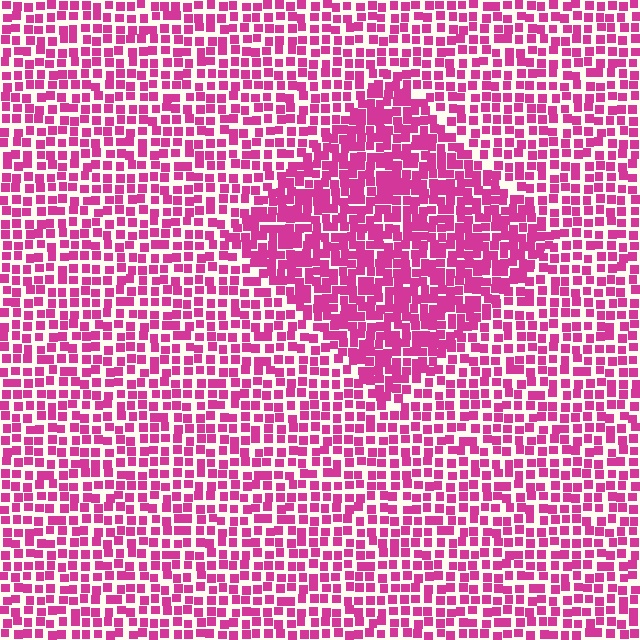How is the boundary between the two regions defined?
The boundary is defined by a change in element density (approximately 1.6x ratio). All elements are the same color, size, and shape.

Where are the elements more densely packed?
The elements are more densely packed inside the diamond boundary.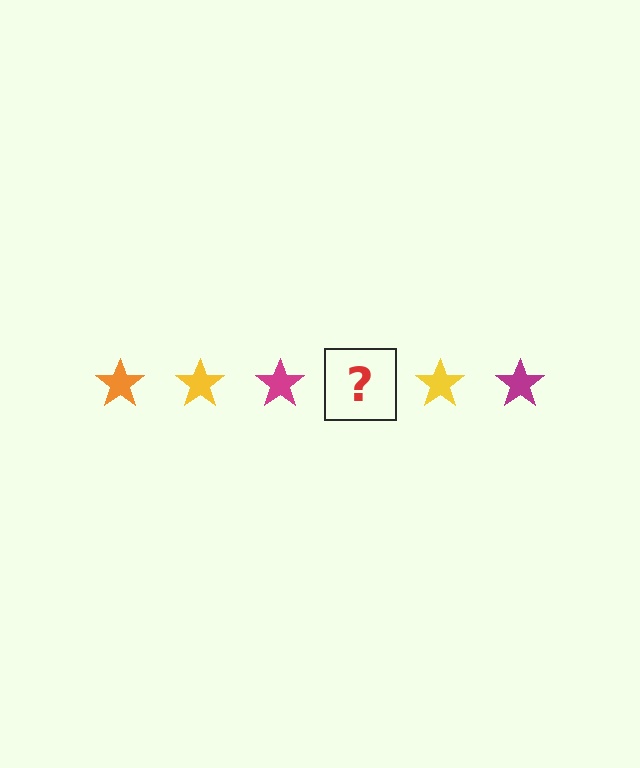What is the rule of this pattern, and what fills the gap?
The rule is that the pattern cycles through orange, yellow, magenta stars. The gap should be filled with an orange star.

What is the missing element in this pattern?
The missing element is an orange star.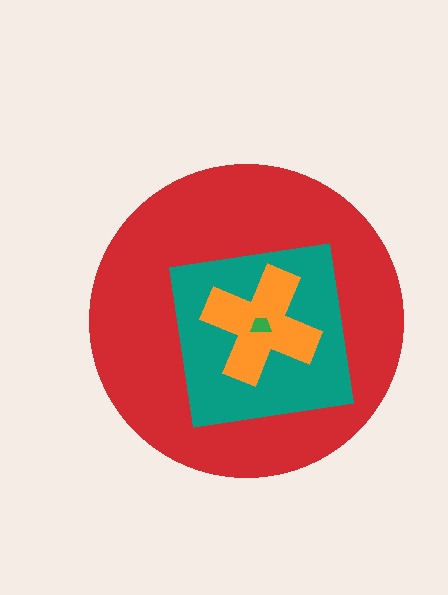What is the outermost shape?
The red circle.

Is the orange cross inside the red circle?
Yes.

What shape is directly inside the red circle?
The teal square.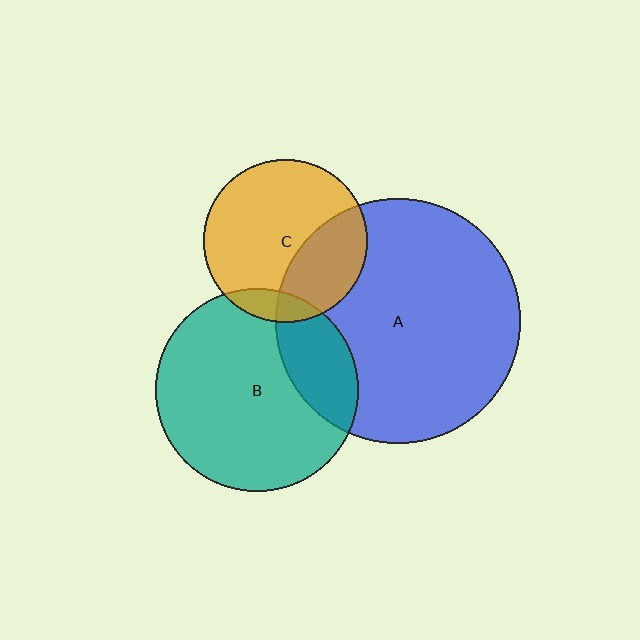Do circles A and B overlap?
Yes.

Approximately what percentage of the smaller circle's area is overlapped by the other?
Approximately 20%.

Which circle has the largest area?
Circle A (blue).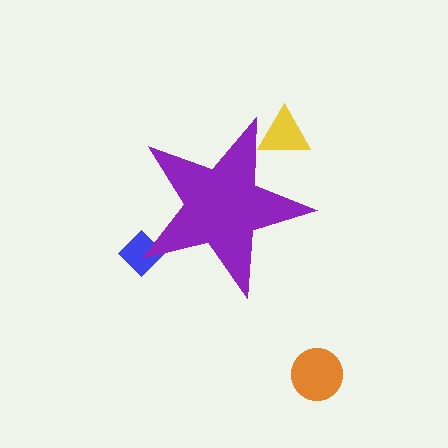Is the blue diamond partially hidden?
Yes, the blue diamond is partially hidden behind the purple star.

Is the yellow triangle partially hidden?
Yes, the yellow triangle is partially hidden behind the purple star.